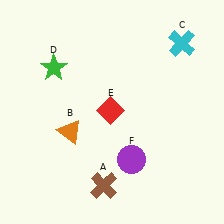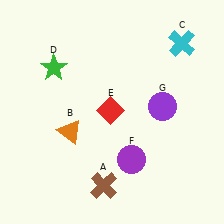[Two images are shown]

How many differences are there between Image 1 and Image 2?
There is 1 difference between the two images.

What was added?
A purple circle (G) was added in Image 2.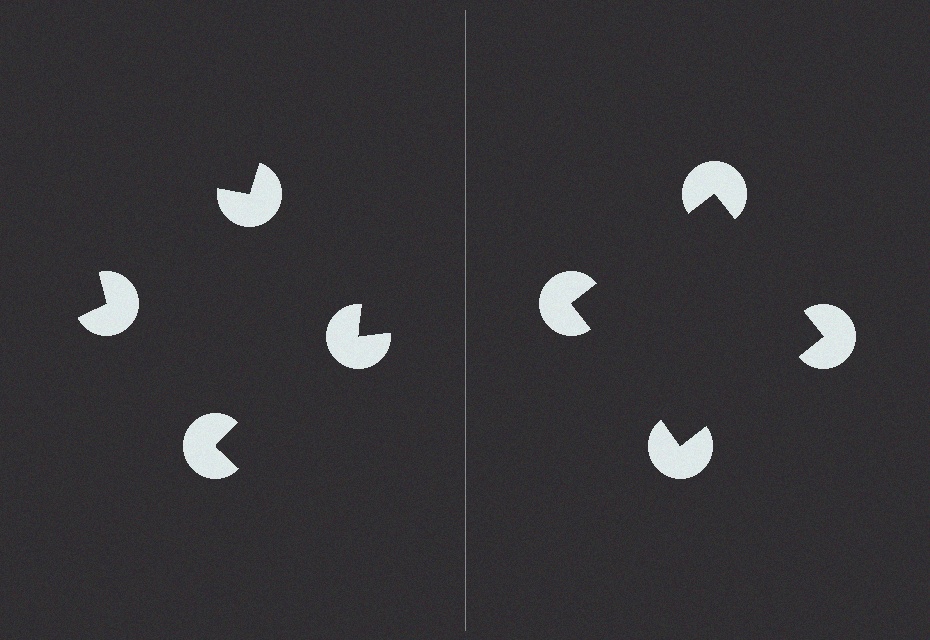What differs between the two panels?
The pac-man discs are positioned identically on both sides; only the wedge orientations differ. On the right they align to a square; on the left they are misaligned.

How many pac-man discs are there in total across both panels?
8 — 4 on each side.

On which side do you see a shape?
An illusory square appears on the right side. On the left side the wedge cuts are rotated, so no coherent shape forms.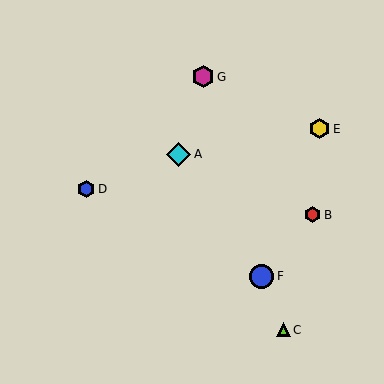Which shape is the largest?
The cyan diamond (labeled A) is the largest.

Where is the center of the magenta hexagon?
The center of the magenta hexagon is at (203, 77).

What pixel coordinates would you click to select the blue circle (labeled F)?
Click at (262, 276) to select the blue circle F.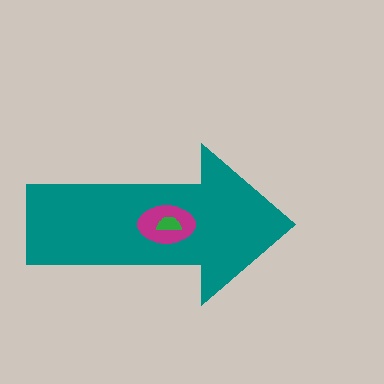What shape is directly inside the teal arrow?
The magenta ellipse.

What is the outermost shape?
The teal arrow.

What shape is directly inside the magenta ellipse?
The green semicircle.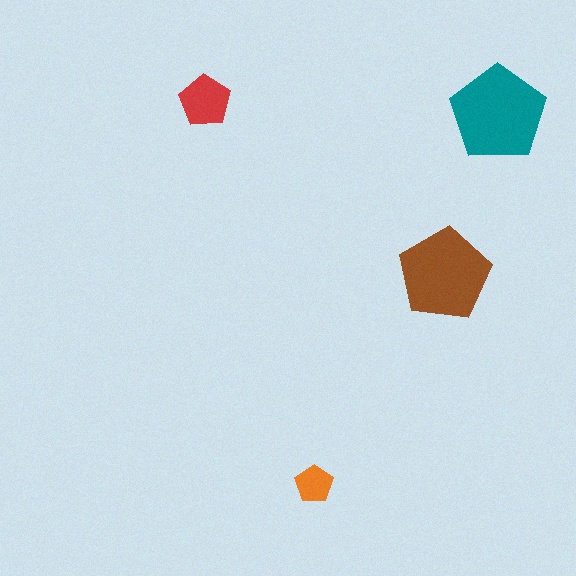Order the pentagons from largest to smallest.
the teal one, the brown one, the red one, the orange one.